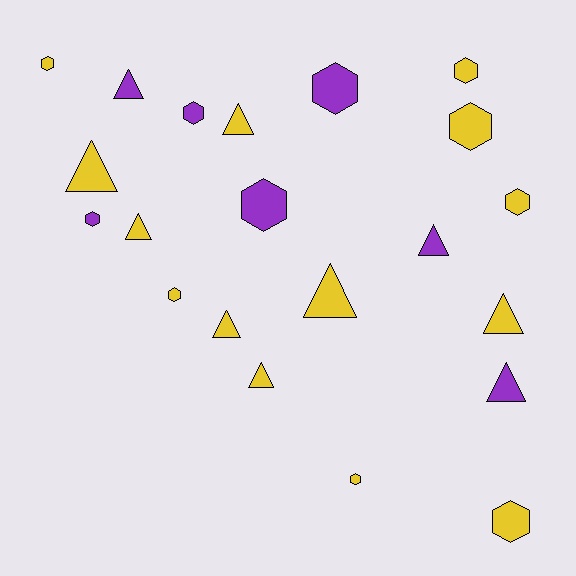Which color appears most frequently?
Yellow, with 14 objects.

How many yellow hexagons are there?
There are 7 yellow hexagons.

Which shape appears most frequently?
Hexagon, with 11 objects.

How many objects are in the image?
There are 21 objects.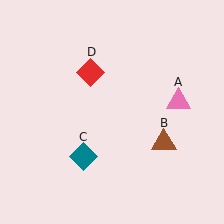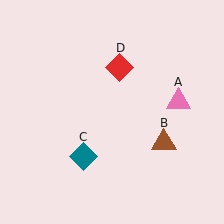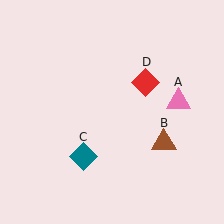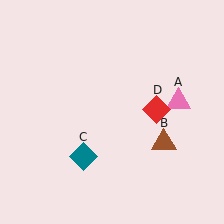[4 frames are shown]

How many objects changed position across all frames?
1 object changed position: red diamond (object D).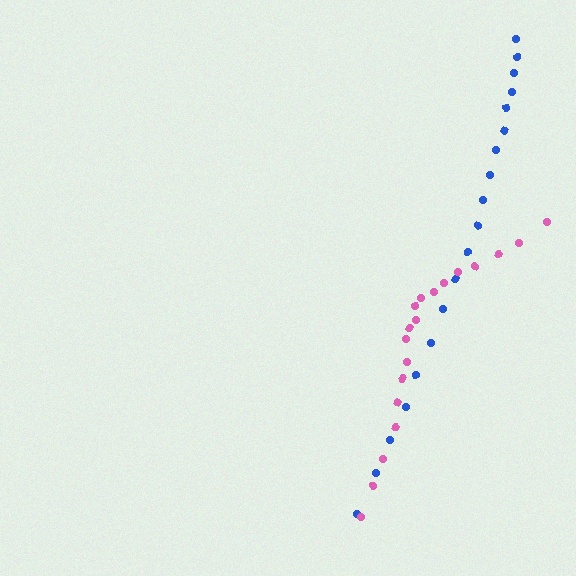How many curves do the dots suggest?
There are 2 distinct paths.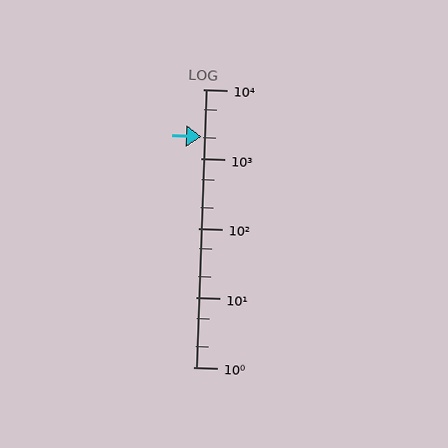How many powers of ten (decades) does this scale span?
The scale spans 4 decades, from 1 to 10000.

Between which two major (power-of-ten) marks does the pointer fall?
The pointer is between 1000 and 10000.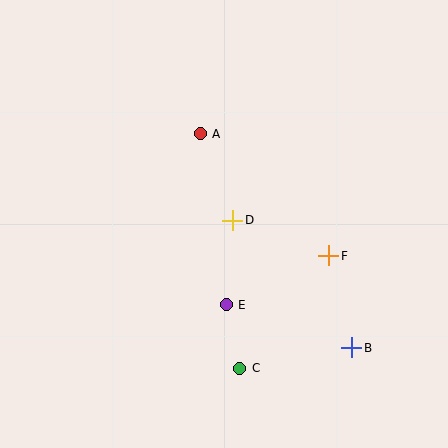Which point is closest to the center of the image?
Point D at (233, 220) is closest to the center.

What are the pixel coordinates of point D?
Point D is at (233, 220).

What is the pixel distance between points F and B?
The distance between F and B is 95 pixels.